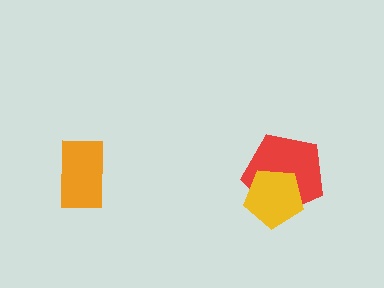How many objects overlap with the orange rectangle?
0 objects overlap with the orange rectangle.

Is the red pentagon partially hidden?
Yes, it is partially covered by another shape.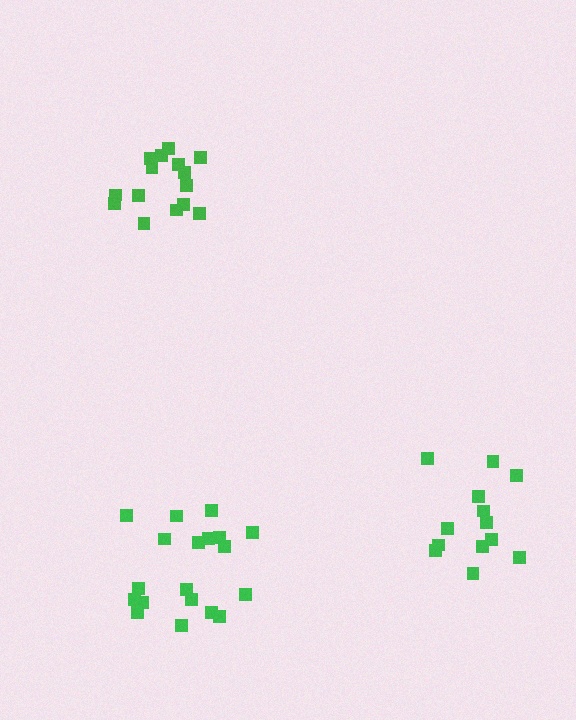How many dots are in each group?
Group 1: 19 dots, Group 2: 13 dots, Group 3: 15 dots (47 total).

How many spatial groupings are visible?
There are 3 spatial groupings.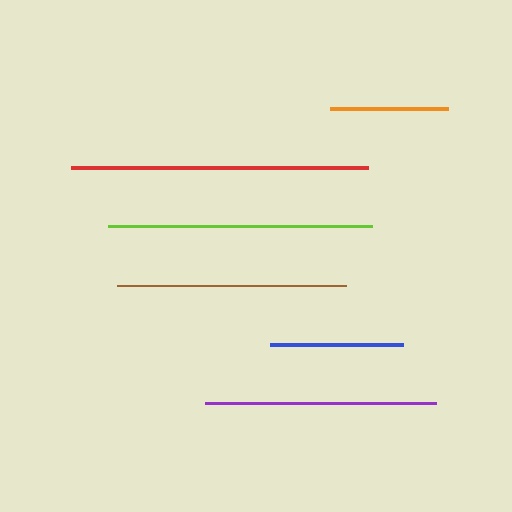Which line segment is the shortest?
The orange line is the shortest at approximately 118 pixels.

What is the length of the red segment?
The red segment is approximately 297 pixels long.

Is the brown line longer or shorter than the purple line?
The purple line is longer than the brown line.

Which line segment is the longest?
The red line is the longest at approximately 297 pixels.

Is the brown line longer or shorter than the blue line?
The brown line is longer than the blue line.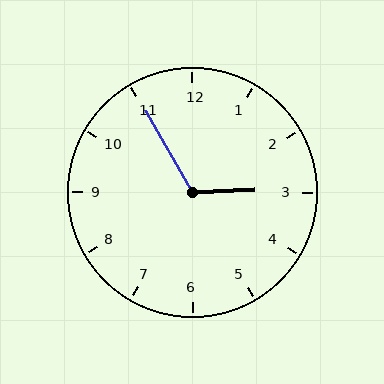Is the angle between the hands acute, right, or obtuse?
It is obtuse.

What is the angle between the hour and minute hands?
Approximately 118 degrees.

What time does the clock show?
2:55.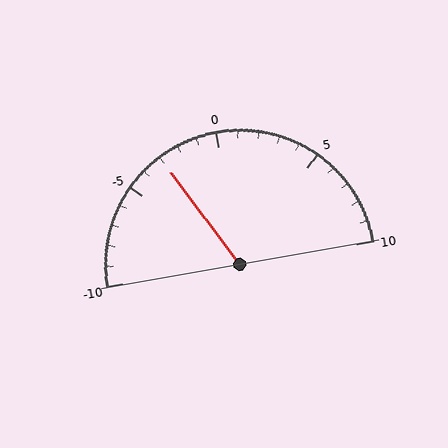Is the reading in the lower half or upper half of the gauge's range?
The reading is in the lower half of the range (-10 to 10).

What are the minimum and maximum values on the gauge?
The gauge ranges from -10 to 10.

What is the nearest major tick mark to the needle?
The nearest major tick mark is -5.